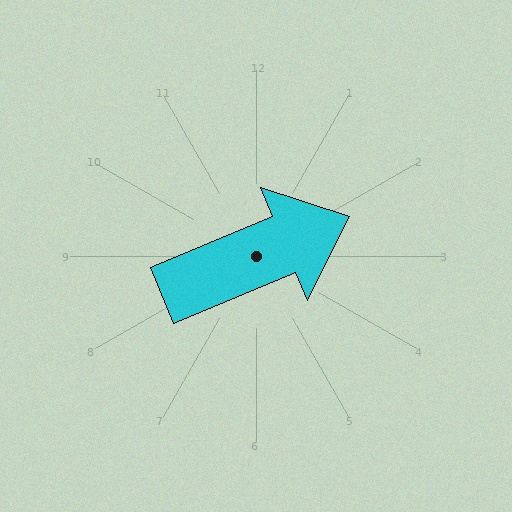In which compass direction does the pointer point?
Northeast.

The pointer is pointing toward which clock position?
Roughly 2 o'clock.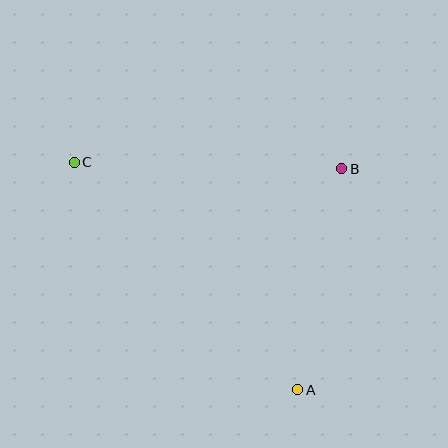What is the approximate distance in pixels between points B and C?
The distance between B and C is approximately 268 pixels.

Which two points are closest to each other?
Points A and B are closest to each other.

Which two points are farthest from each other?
Points A and C are farthest from each other.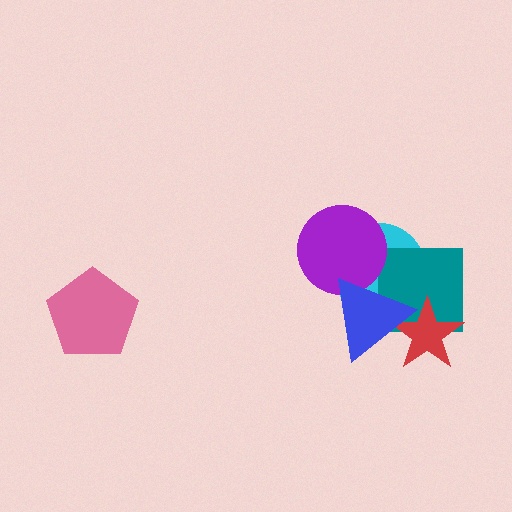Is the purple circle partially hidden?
Yes, it is partially covered by another shape.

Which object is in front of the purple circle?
The blue triangle is in front of the purple circle.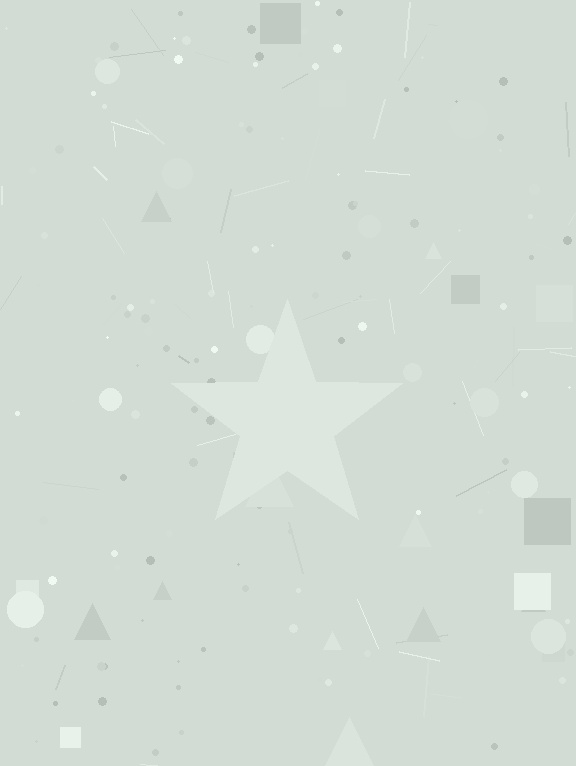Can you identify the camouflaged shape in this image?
The camouflaged shape is a star.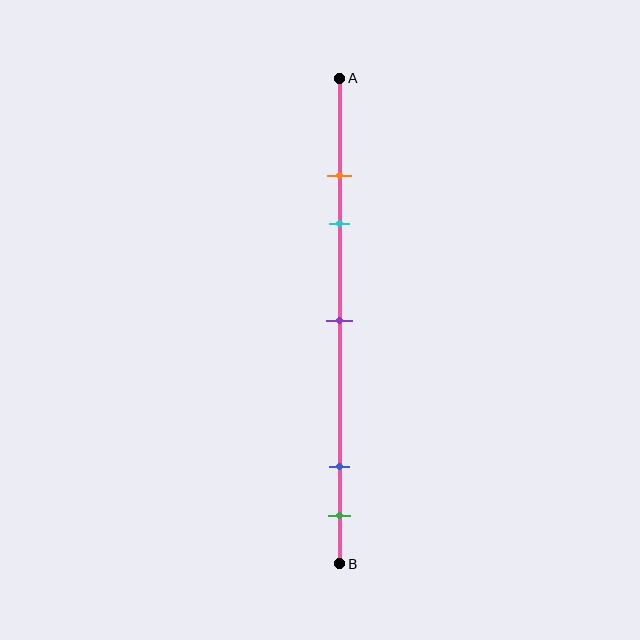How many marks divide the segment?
There are 5 marks dividing the segment.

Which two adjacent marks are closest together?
The orange and cyan marks are the closest adjacent pair.